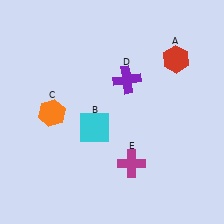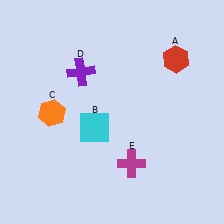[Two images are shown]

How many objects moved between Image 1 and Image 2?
1 object moved between the two images.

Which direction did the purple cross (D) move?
The purple cross (D) moved left.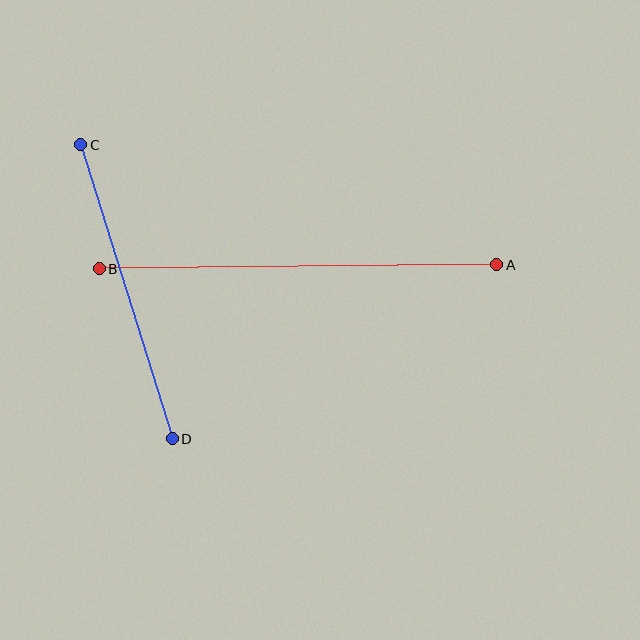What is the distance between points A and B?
The distance is approximately 398 pixels.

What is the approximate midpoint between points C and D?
The midpoint is at approximately (126, 292) pixels.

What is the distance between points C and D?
The distance is approximately 308 pixels.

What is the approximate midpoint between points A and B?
The midpoint is at approximately (298, 267) pixels.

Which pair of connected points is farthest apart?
Points A and B are farthest apart.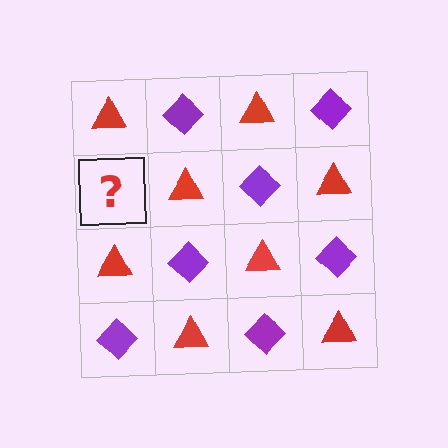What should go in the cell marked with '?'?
The missing cell should contain a purple diamond.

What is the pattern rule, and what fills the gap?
The rule is that it alternates red triangle and purple diamond in a checkerboard pattern. The gap should be filled with a purple diamond.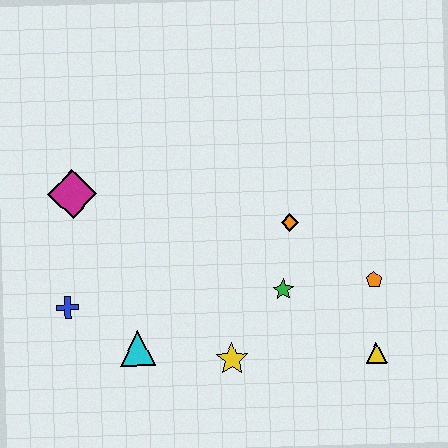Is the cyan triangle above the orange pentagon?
No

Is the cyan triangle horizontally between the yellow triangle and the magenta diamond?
Yes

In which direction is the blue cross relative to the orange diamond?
The blue cross is to the left of the orange diamond.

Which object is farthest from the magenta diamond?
The yellow triangle is farthest from the magenta diamond.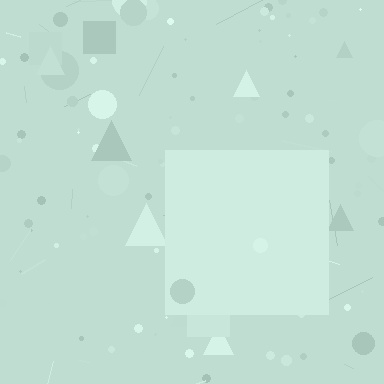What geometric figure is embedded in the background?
A square is embedded in the background.